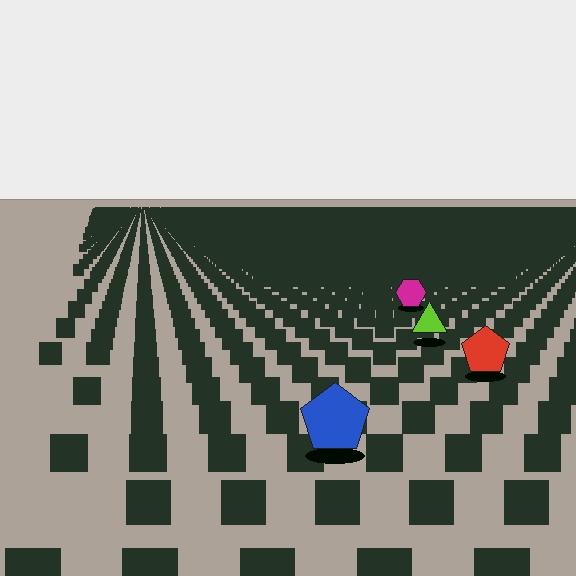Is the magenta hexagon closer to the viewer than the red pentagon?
No. The red pentagon is closer — you can tell from the texture gradient: the ground texture is coarser near it.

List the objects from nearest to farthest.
From nearest to farthest: the blue pentagon, the red pentagon, the lime triangle, the magenta hexagon.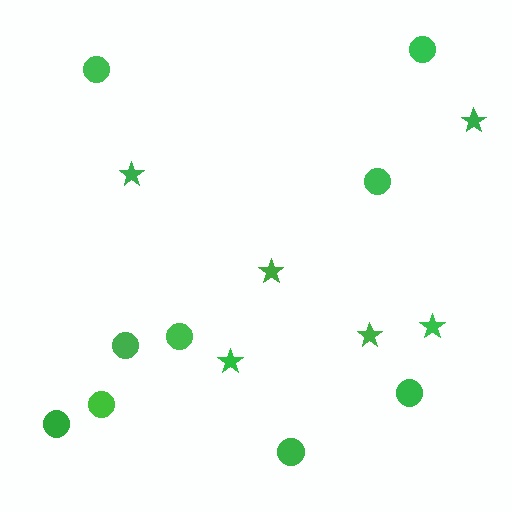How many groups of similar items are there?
There are 2 groups: one group of circles (9) and one group of stars (6).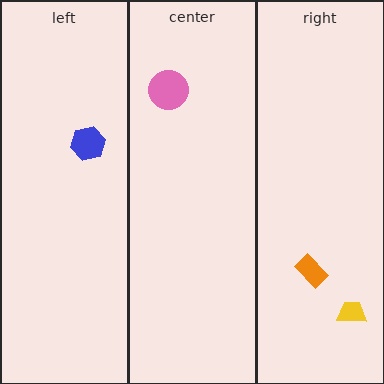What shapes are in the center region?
The pink circle.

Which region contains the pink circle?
The center region.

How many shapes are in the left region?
1.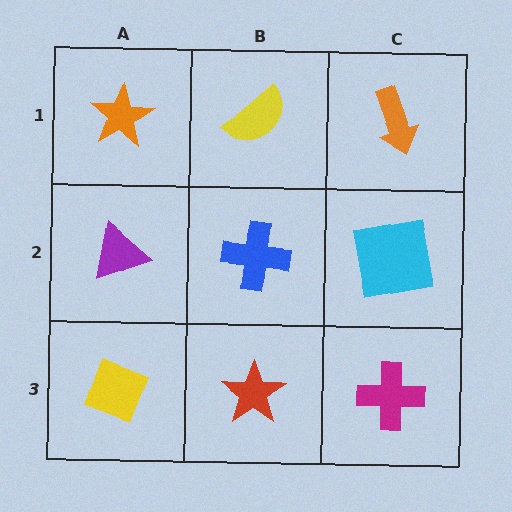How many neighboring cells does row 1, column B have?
3.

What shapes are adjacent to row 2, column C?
An orange arrow (row 1, column C), a magenta cross (row 3, column C), a blue cross (row 2, column B).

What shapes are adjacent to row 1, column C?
A cyan square (row 2, column C), a yellow semicircle (row 1, column B).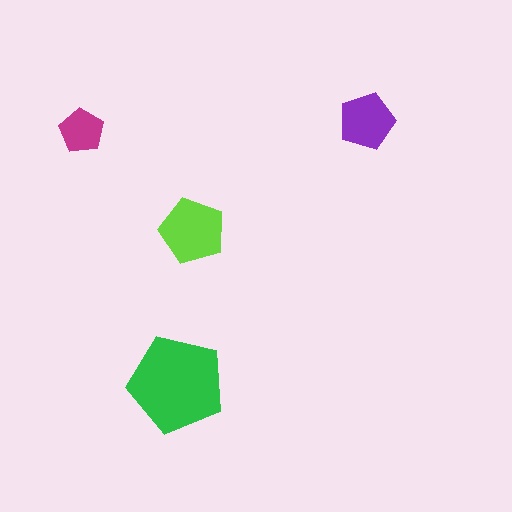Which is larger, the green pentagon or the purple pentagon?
The green one.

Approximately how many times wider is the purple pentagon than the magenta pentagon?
About 1.5 times wider.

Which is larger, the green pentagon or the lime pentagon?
The green one.